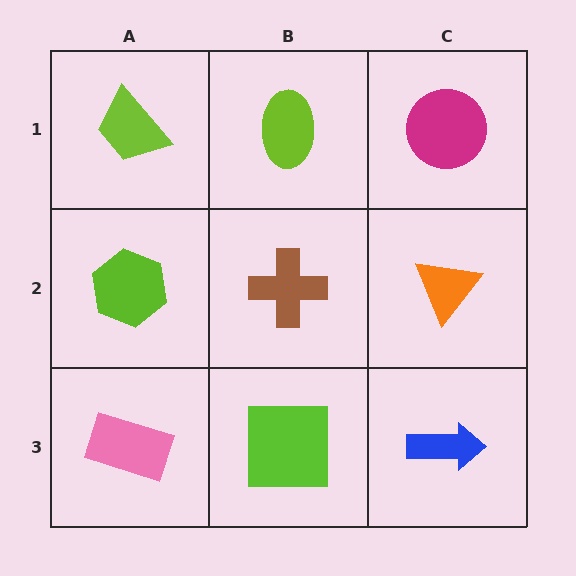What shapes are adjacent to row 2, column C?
A magenta circle (row 1, column C), a blue arrow (row 3, column C), a brown cross (row 2, column B).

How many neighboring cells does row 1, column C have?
2.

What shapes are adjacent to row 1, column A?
A lime hexagon (row 2, column A), a lime ellipse (row 1, column B).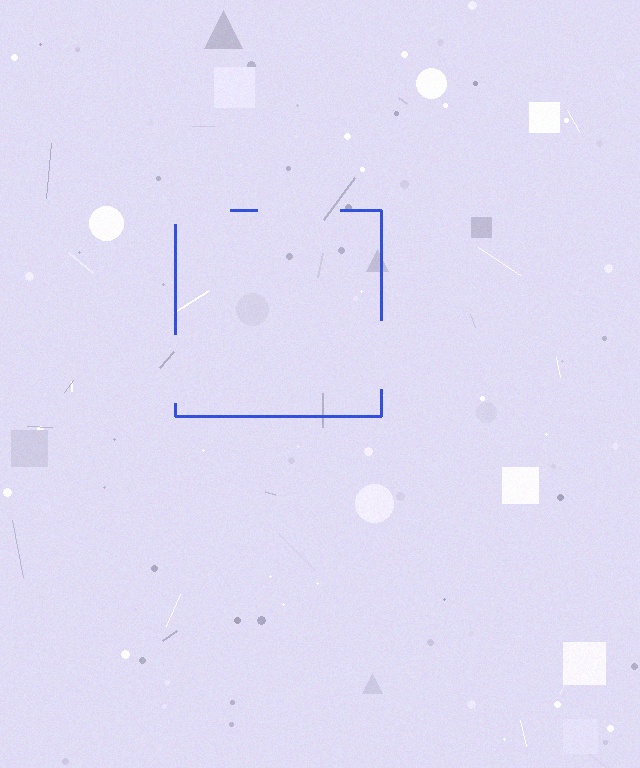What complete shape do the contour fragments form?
The contour fragments form a square.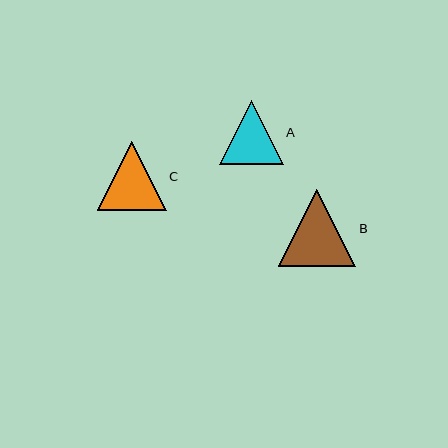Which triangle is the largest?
Triangle B is the largest with a size of approximately 77 pixels.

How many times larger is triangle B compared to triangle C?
Triangle B is approximately 1.1 times the size of triangle C.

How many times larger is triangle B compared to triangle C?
Triangle B is approximately 1.1 times the size of triangle C.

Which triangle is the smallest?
Triangle A is the smallest with a size of approximately 64 pixels.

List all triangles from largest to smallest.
From largest to smallest: B, C, A.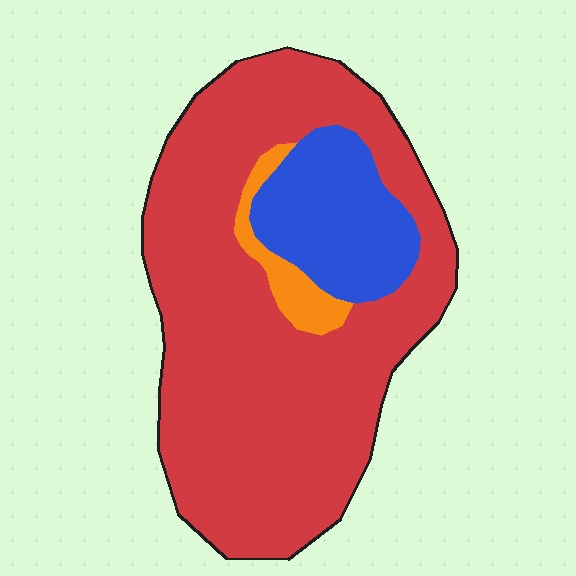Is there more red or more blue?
Red.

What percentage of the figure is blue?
Blue covers roughly 15% of the figure.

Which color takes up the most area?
Red, at roughly 80%.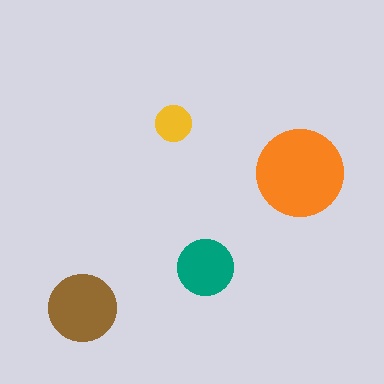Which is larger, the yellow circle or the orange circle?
The orange one.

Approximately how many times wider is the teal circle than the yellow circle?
About 1.5 times wider.